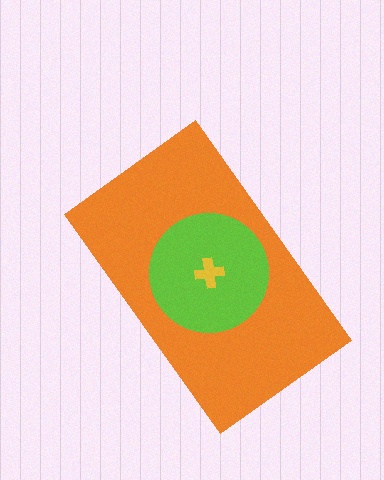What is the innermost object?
The yellow cross.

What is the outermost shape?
The orange rectangle.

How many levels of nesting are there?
3.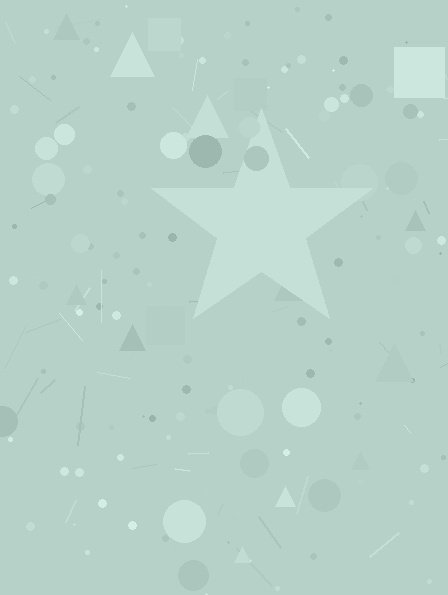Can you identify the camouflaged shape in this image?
The camouflaged shape is a star.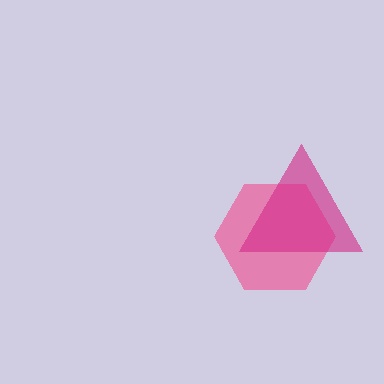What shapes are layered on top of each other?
The layered shapes are: a pink hexagon, a magenta triangle.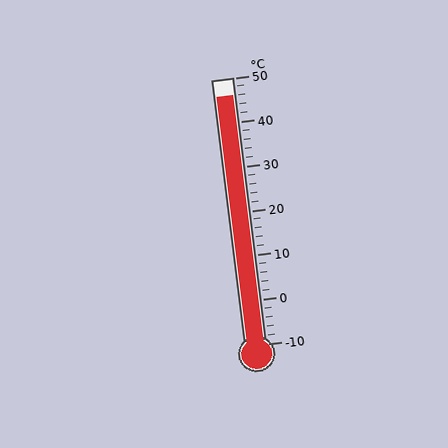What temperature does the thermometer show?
The thermometer shows approximately 46°C.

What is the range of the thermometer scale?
The thermometer scale ranges from -10°C to 50°C.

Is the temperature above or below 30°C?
The temperature is above 30°C.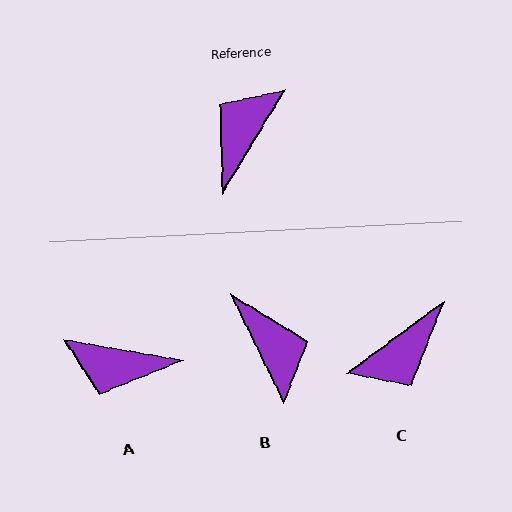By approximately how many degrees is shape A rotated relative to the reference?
Approximately 111 degrees counter-clockwise.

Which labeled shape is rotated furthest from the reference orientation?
C, about 157 degrees away.